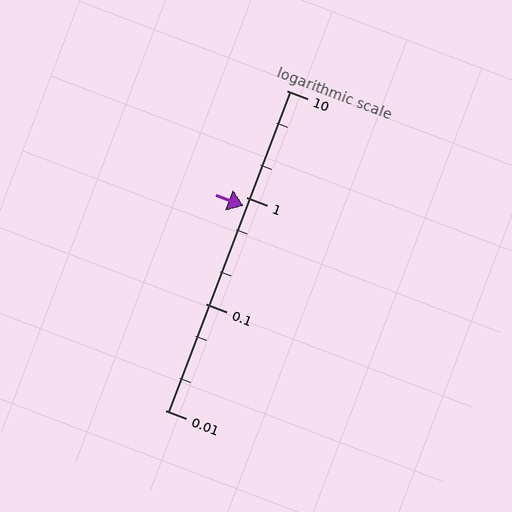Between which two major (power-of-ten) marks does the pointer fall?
The pointer is between 0.1 and 1.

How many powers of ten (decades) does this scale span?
The scale spans 3 decades, from 0.01 to 10.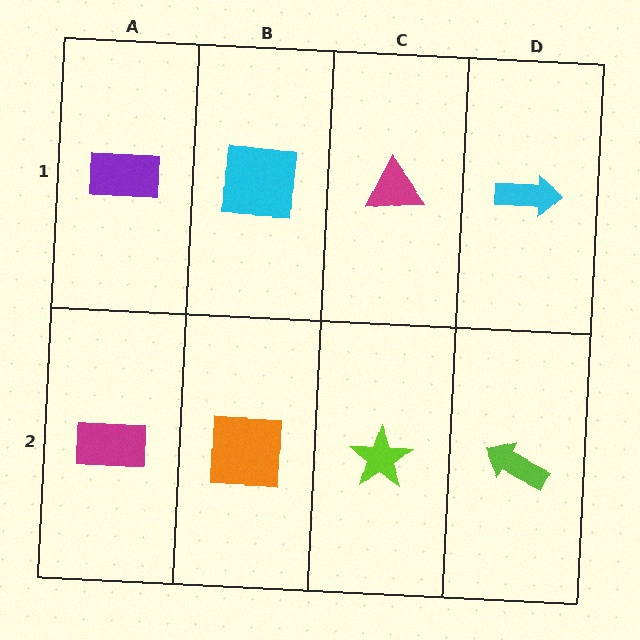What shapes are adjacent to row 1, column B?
An orange square (row 2, column B), a purple rectangle (row 1, column A), a magenta triangle (row 1, column C).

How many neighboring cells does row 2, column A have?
2.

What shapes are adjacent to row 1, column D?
A lime arrow (row 2, column D), a magenta triangle (row 1, column C).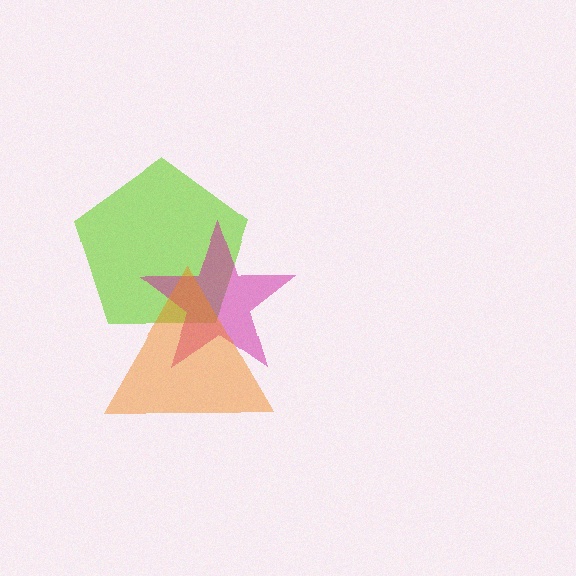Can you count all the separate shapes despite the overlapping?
Yes, there are 3 separate shapes.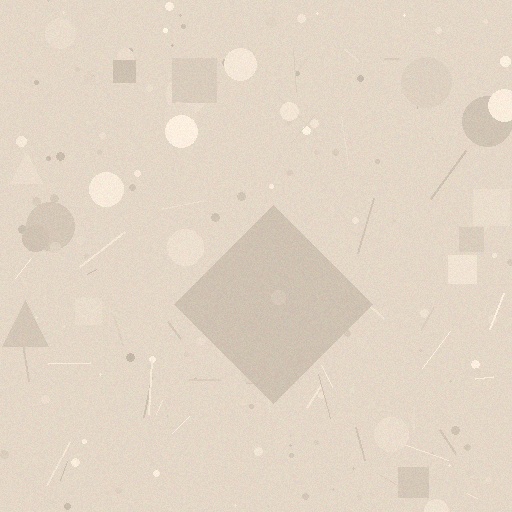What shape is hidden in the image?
A diamond is hidden in the image.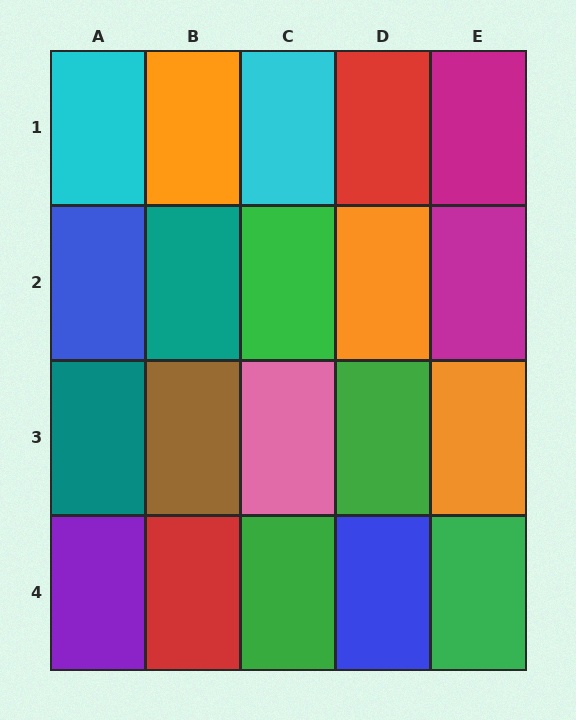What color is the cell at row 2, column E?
Magenta.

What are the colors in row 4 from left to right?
Purple, red, green, blue, green.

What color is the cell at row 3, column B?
Brown.